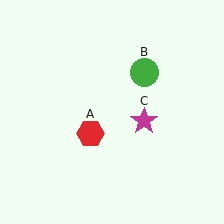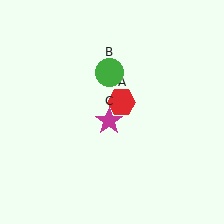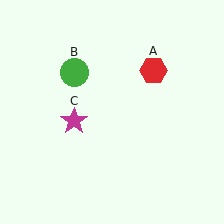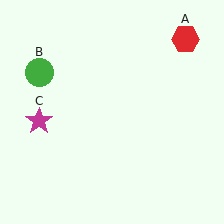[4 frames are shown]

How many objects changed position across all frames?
3 objects changed position: red hexagon (object A), green circle (object B), magenta star (object C).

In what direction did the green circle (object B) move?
The green circle (object B) moved left.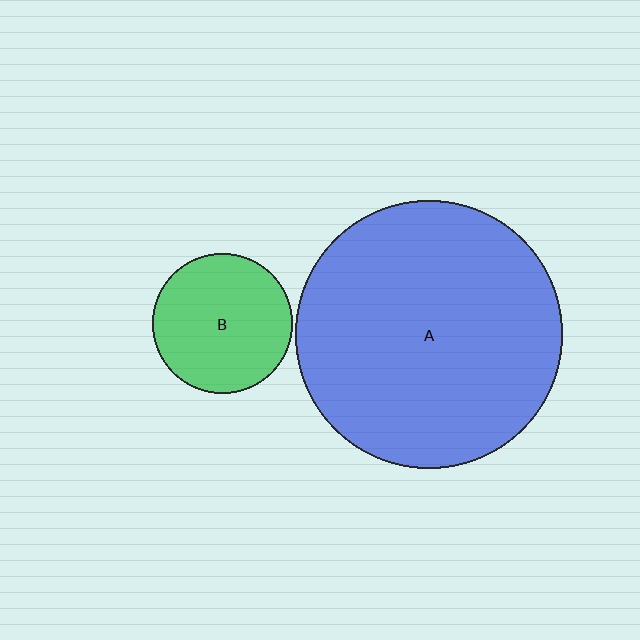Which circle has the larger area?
Circle A (blue).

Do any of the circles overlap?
No, none of the circles overlap.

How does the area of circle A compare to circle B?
Approximately 3.7 times.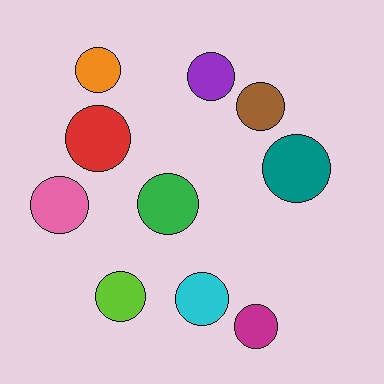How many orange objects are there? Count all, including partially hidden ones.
There is 1 orange object.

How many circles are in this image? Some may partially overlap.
There are 10 circles.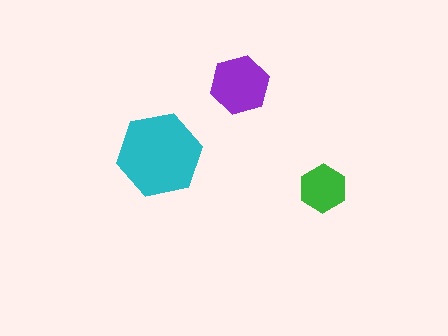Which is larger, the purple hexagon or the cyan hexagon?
The cyan one.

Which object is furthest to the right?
The green hexagon is rightmost.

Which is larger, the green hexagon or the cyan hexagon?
The cyan one.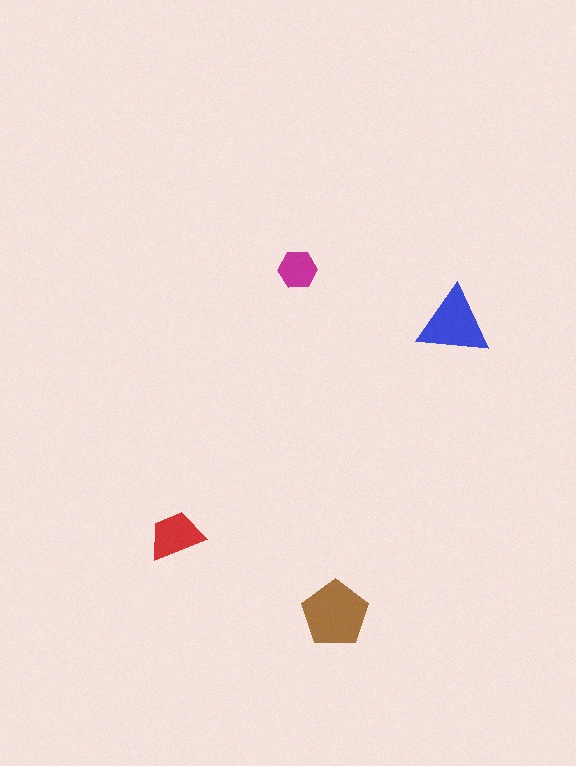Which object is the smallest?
The magenta hexagon.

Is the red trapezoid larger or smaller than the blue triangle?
Smaller.